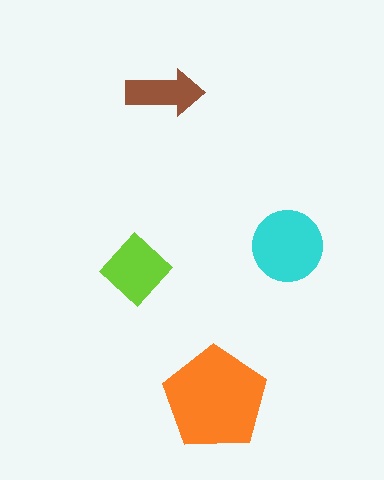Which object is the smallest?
The brown arrow.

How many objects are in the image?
There are 4 objects in the image.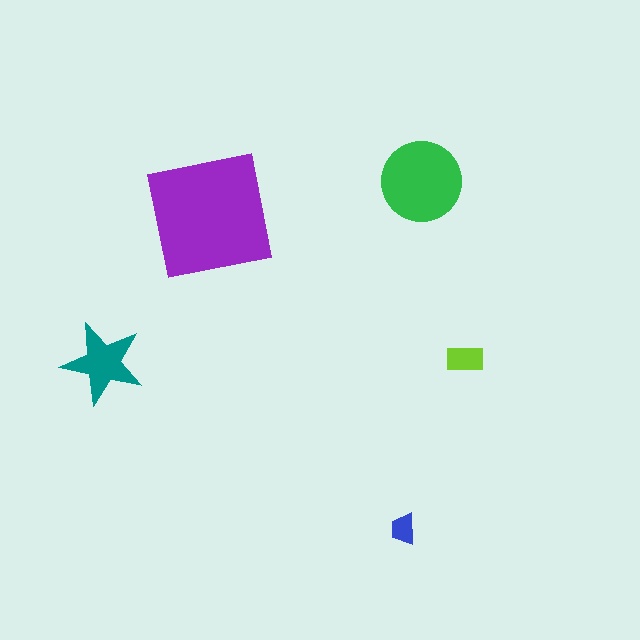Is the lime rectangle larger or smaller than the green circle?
Smaller.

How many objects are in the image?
There are 5 objects in the image.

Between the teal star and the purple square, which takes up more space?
The purple square.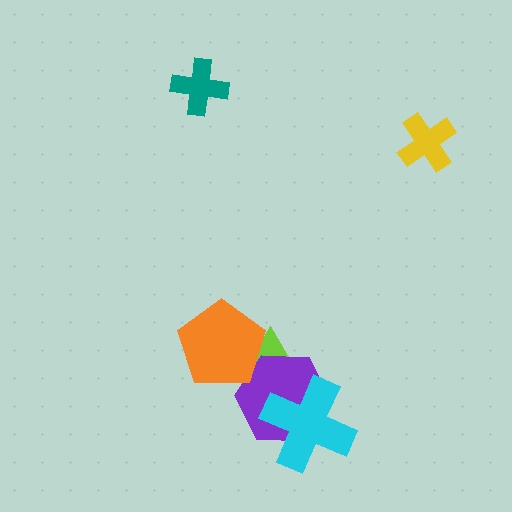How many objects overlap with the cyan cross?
1 object overlaps with the cyan cross.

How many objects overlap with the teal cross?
0 objects overlap with the teal cross.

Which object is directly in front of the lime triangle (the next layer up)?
The purple hexagon is directly in front of the lime triangle.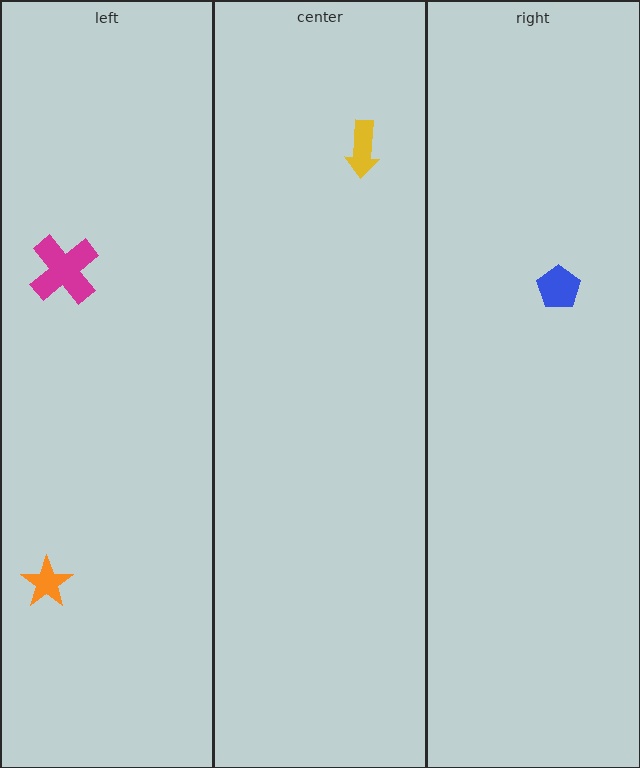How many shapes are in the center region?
1.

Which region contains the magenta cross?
The left region.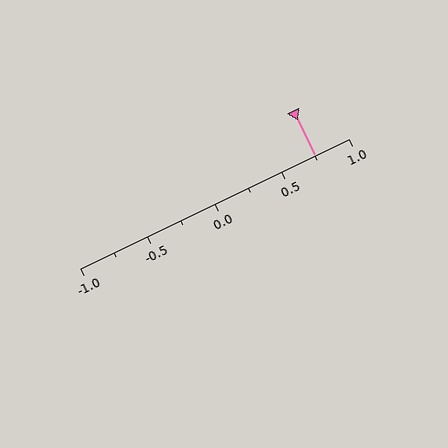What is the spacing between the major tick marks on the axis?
The major ticks are spaced 0.5 apart.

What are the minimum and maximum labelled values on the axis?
The axis runs from -1.0 to 1.0.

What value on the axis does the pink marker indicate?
The marker indicates approximately 0.75.